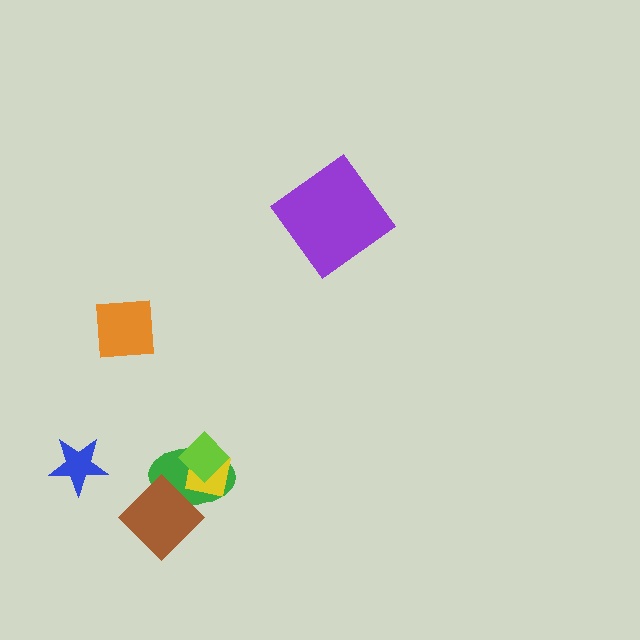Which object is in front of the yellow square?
The lime diamond is in front of the yellow square.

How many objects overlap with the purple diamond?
0 objects overlap with the purple diamond.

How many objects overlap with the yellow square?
2 objects overlap with the yellow square.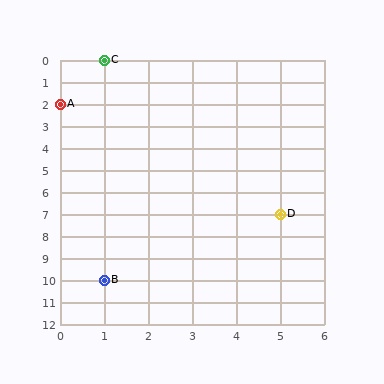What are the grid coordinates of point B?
Point B is at grid coordinates (1, 10).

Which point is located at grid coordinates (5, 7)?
Point D is at (5, 7).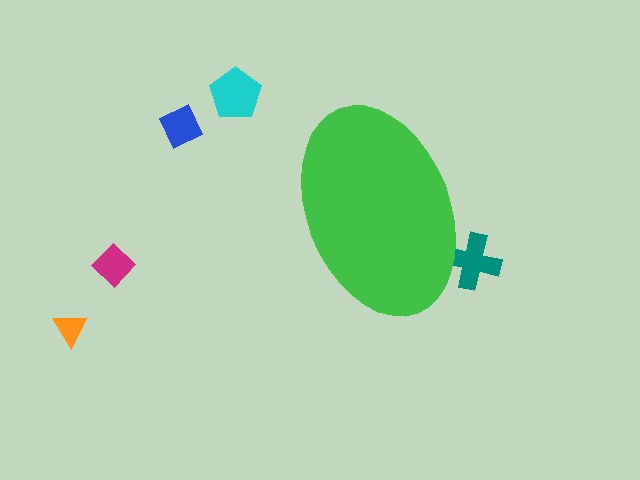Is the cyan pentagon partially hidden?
No, the cyan pentagon is fully visible.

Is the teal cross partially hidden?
Yes, the teal cross is partially hidden behind the green ellipse.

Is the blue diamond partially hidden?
No, the blue diamond is fully visible.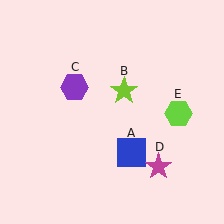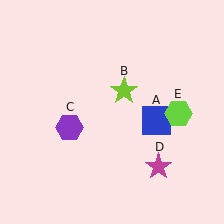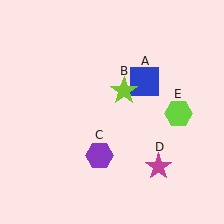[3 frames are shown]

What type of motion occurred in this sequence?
The blue square (object A), purple hexagon (object C) rotated counterclockwise around the center of the scene.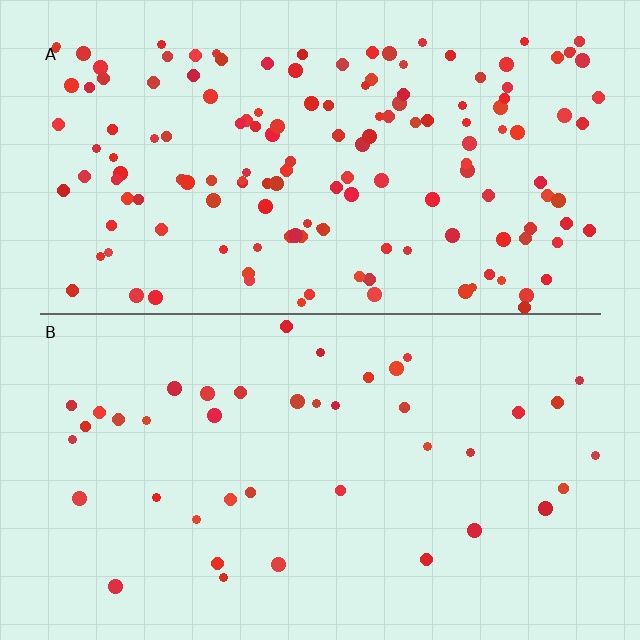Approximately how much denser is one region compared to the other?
Approximately 3.6× — region A over region B.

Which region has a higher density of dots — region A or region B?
A (the top).